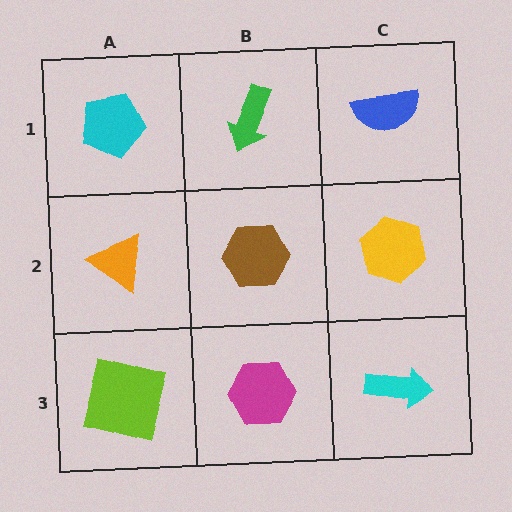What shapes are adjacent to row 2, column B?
A green arrow (row 1, column B), a magenta hexagon (row 3, column B), an orange triangle (row 2, column A), a yellow hexagon (row 2, column C).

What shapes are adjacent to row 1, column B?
A brown hexagon (row 2, column B), a cyan pentagon (row 1, column A), a blue semicircle (row 1, column C).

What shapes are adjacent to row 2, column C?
A blue semicircle (row 1, column C), a cyan arrow (row 3, column C), a brown hexagon (row 2, column B).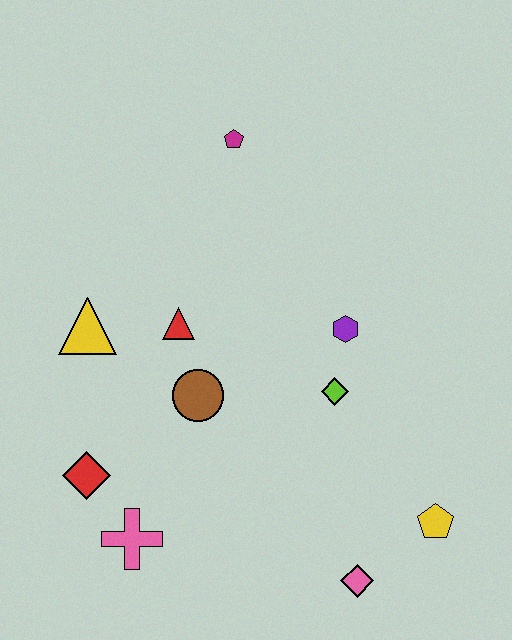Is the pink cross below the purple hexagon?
Yes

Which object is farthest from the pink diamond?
The magenta pentagon is farthest from the pink diamond.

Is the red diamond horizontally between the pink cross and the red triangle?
No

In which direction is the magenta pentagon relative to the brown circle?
The magenta pentagon is above the brown circle.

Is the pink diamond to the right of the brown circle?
Yes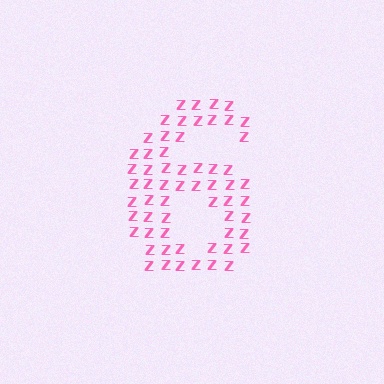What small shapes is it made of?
It is made of small letter Z's.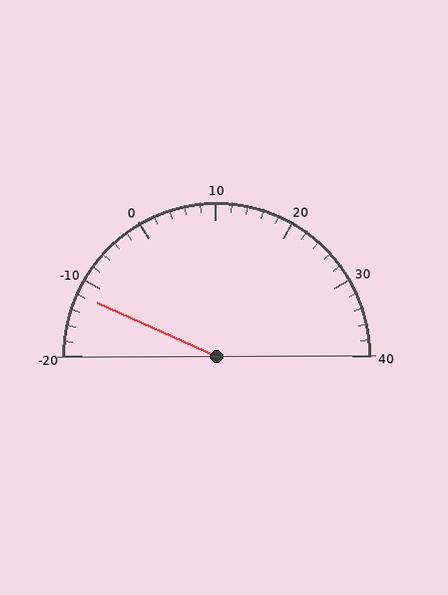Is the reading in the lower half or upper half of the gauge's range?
The reading is in the lower half of the range (-20 to 40).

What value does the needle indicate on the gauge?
The needle indicates approximately -12.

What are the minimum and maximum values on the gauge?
The gauge ranges from -20 to 40.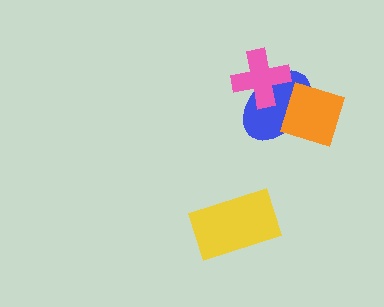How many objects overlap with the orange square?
1 object overlaps with the orange square.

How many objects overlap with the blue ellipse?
2 objects overlap with the blue ellipse.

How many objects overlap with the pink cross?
1 object overlaps with the pink cross.